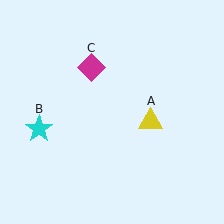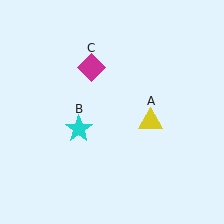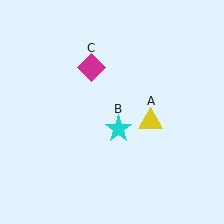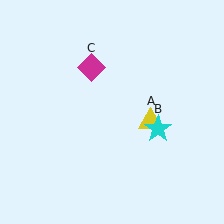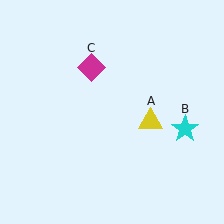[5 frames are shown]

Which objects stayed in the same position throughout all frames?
Yellow triangle (object A) and magenta diamond (object C) remained stationary.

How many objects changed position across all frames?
1 object changed position: cyan star (object B).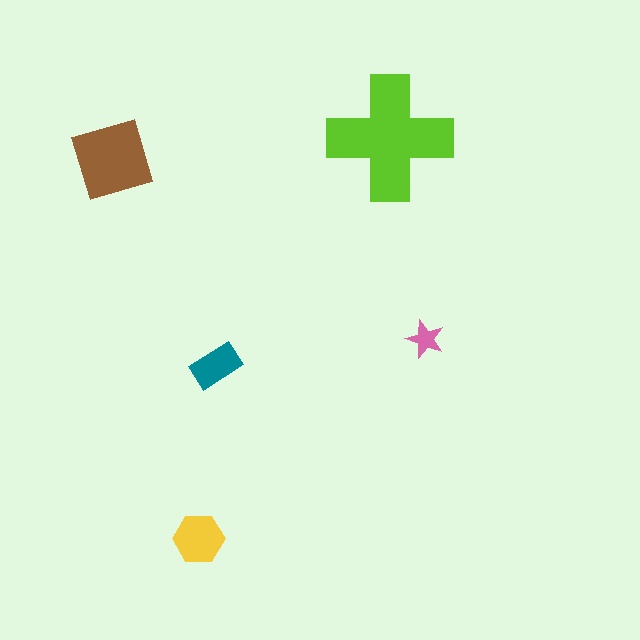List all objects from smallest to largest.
The pink star, the teal rectangle, the yellow hexagon, the brown diamond, the lime cross.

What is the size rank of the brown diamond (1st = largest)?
2nd.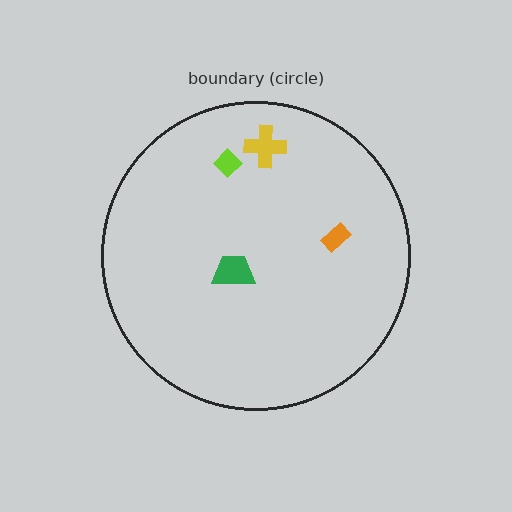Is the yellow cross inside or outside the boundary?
Inside.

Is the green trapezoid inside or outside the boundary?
Inside.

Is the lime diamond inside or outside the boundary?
Inside.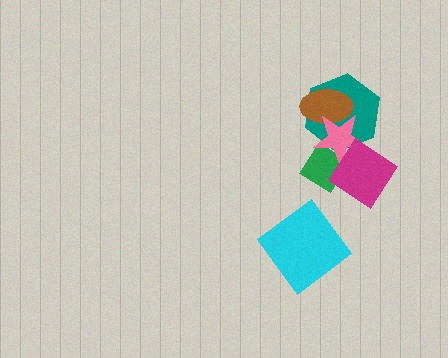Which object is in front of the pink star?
The magenta diamond is in front of the pink star.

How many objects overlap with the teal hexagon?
3 objects overlap with the teal hexagon.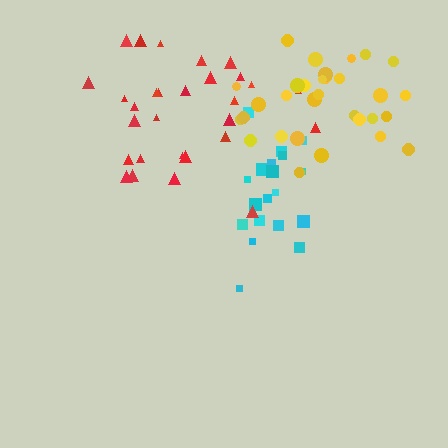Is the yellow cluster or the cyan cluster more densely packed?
Cyan.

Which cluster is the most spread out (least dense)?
Red.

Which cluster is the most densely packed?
Cyan.